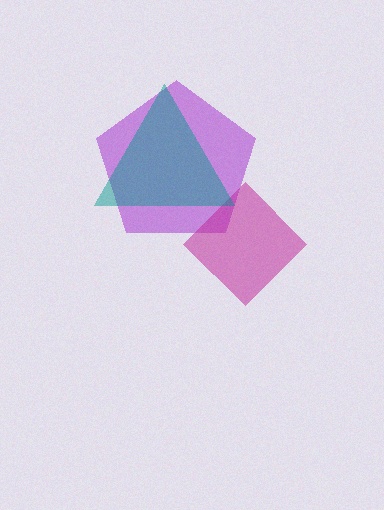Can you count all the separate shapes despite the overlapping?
Yes, there are 3 separate shapes.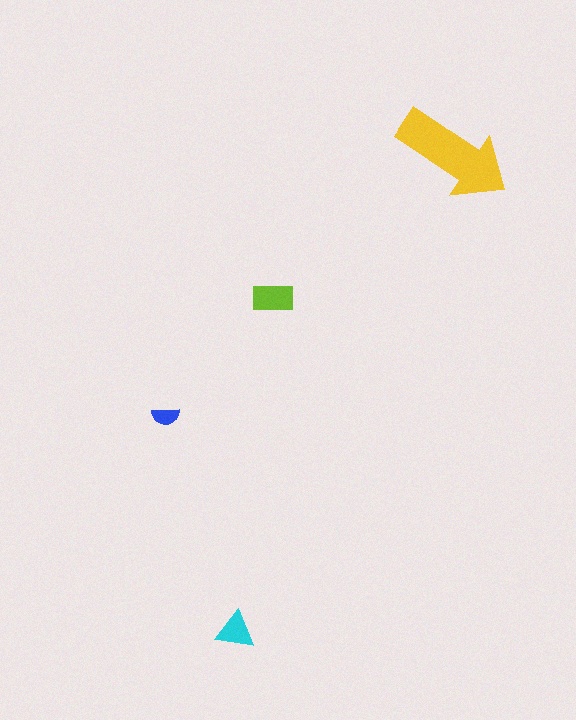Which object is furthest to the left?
The blue semicircle is leftmost.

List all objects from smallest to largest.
The blue semicircle, the cyan triangle, the lime rectangle, the yellow arrow.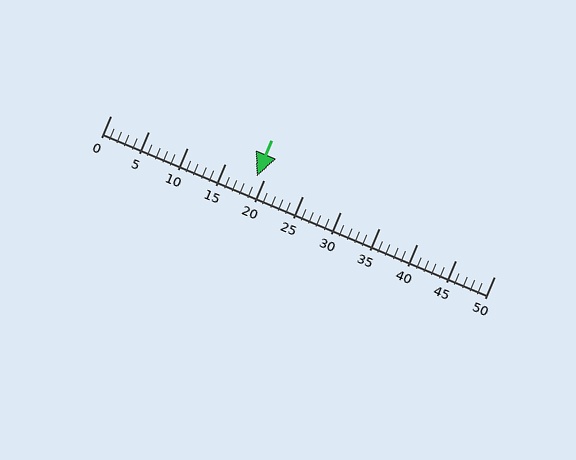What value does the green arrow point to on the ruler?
The green arrow points to approximately 19.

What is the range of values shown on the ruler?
The ruler shows values from 0 to 50.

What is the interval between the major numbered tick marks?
The major tick marks are spaced 5 units apart.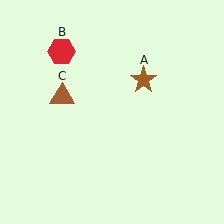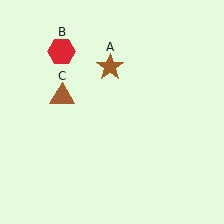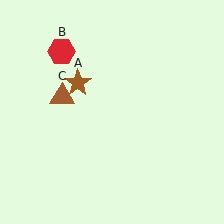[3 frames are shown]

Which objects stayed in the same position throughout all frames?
Red hexagon (object B) and brown triangle (object C) remained stationary.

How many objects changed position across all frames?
1 object changed position: brown star (object A).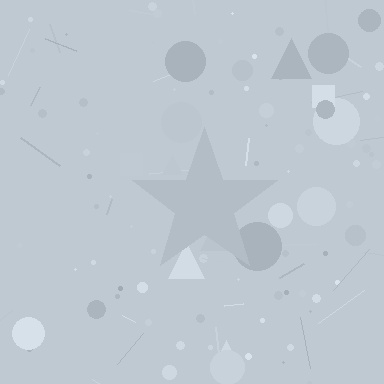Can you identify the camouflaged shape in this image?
The camouflaged shape is a star.